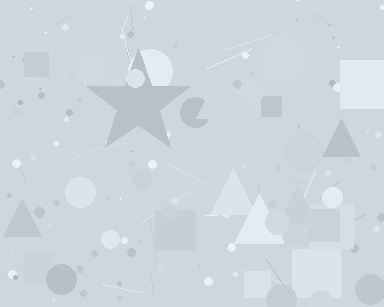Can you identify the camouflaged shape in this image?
The camouflaged shape is a star.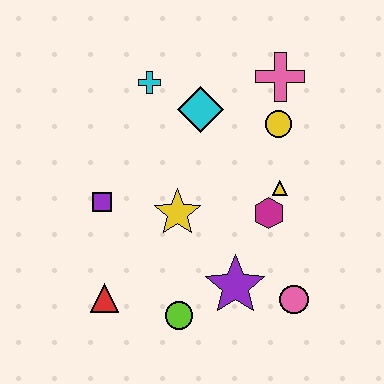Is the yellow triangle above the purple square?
Yes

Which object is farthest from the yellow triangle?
The red triangle is farthest from the yellow triangle.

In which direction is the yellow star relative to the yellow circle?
The yellow star is to the left of the yellow circle.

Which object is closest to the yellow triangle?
The magenta hexagon is closest to the yellow triangle.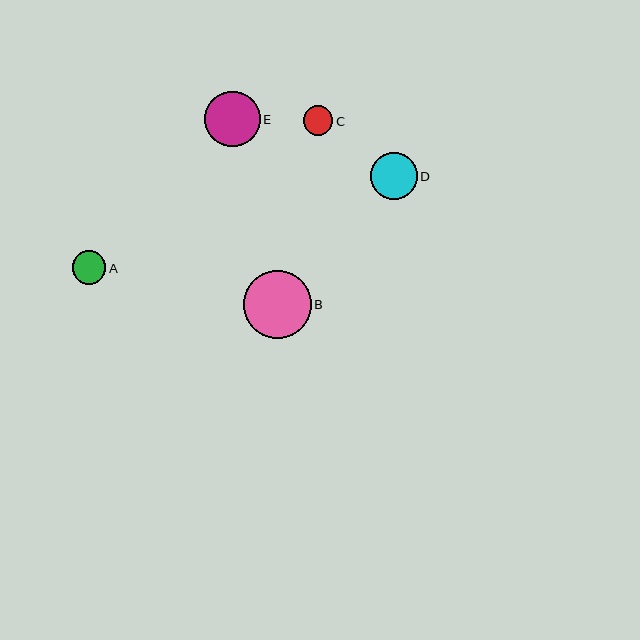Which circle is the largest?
Circle B is the largest with a size of approximately 68 pixels.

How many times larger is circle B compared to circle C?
Circle B is approximately 2.3 times the size of circle C.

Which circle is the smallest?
Circle C is the smallest with a size of approximately 29 pixels.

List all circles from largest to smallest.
From largest to smallest: B, E, D, A, C.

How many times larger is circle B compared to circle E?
Circle B is approximately 1.2 times the size of circle E.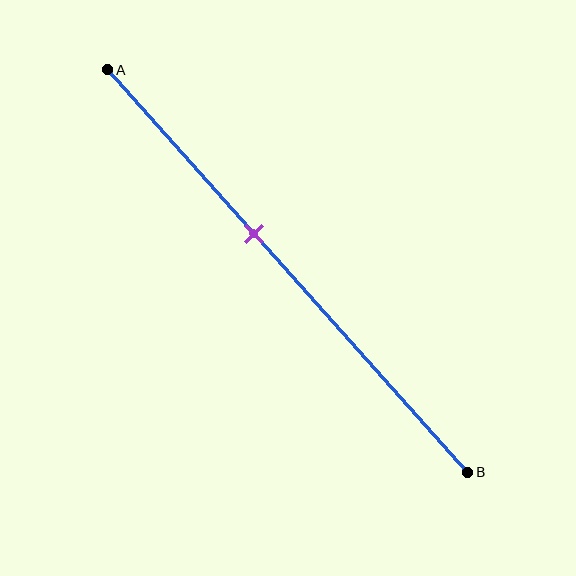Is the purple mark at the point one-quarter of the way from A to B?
No, the mark is at about 40% from A, not at the 25% one-quarter point.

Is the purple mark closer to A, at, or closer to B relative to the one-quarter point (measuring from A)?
The purple mark is closer to point B than the one-quarter point of segment AB.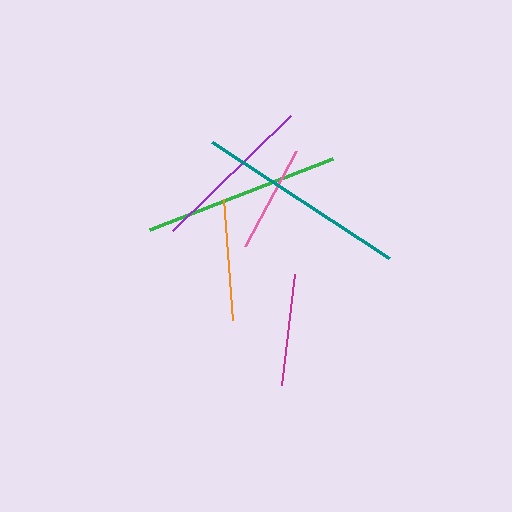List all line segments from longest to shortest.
From longest to shortest: teal, green, purple, orange, magenta, pink.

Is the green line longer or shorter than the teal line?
The teal line is longer than the green line.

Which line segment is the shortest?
The pink line is the shortest at approximately 108 pixels.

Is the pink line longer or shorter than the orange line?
The orange line is longer than the pink line.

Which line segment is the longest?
The teal line is the longest at approximately 212 pixels.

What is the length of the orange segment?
The orange segment is approximately 121 pixels long.